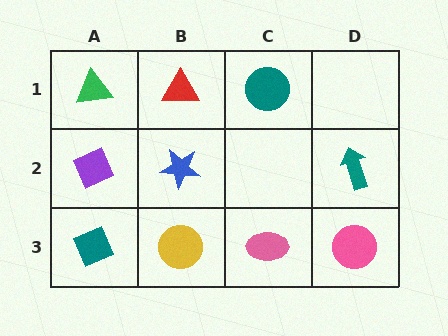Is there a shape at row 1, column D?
No, that cell is empty.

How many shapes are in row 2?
3 shapes.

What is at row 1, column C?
A teal circle.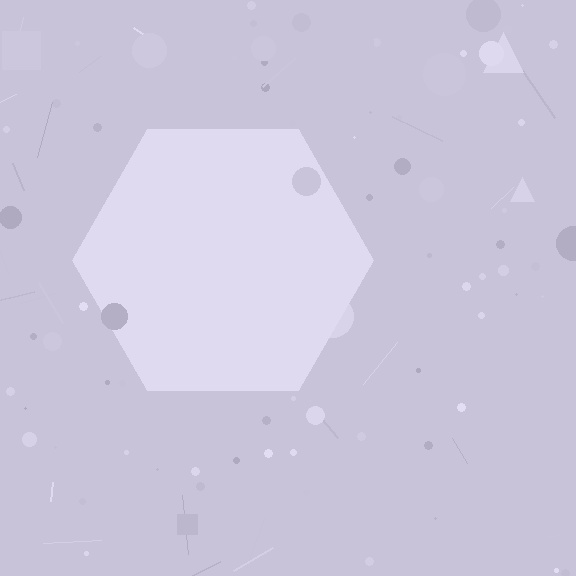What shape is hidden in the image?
A hexagon is hidden in the image.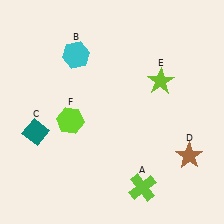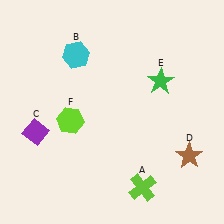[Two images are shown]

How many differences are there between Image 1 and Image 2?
There are 2 differences between the two images.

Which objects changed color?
C changed from teal to purple. E changed from lime to green.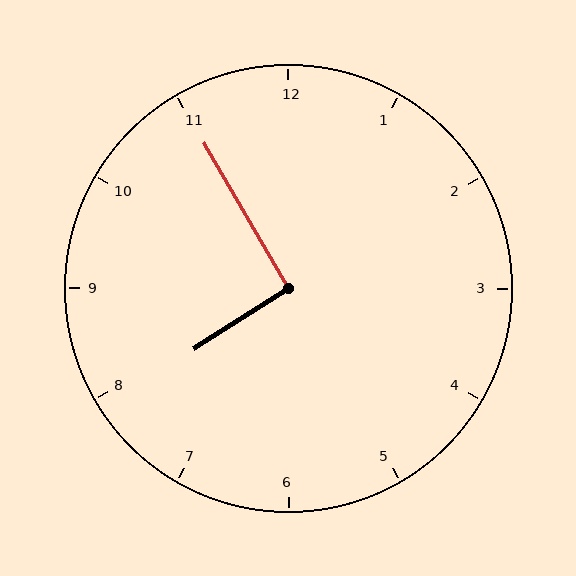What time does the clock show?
7:55.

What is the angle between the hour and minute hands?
Approximately 92 degrees.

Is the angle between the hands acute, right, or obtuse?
It is right.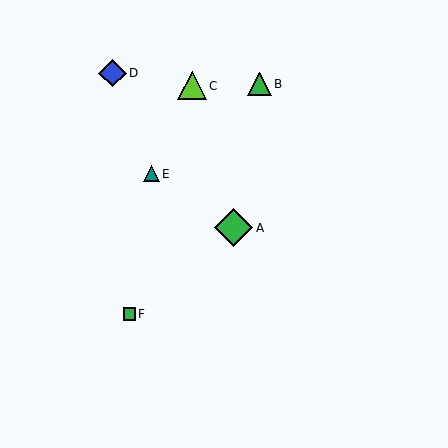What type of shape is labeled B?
Shape B is a green triangle.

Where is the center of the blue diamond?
The center of the blue diamond is at (113, 73).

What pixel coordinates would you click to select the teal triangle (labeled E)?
Click at (151, 174) to select the teal triangle E.